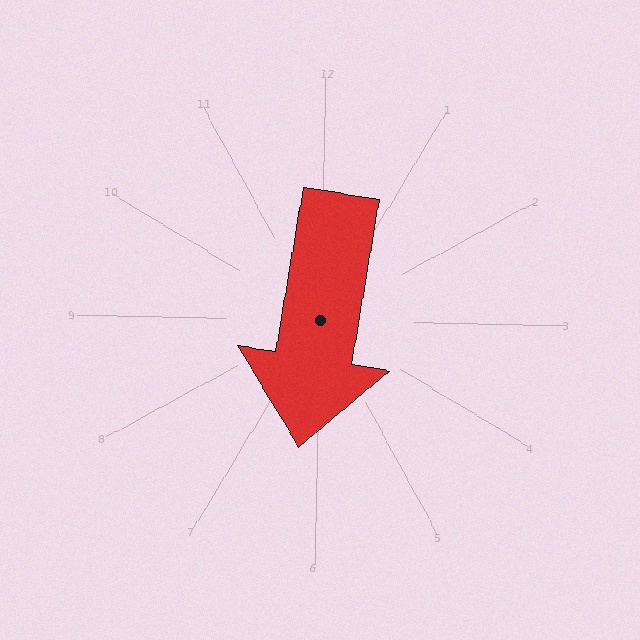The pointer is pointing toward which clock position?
Roughly 6 o'clock.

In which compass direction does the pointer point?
South.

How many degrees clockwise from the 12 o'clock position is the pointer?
Approximately 188 degrees.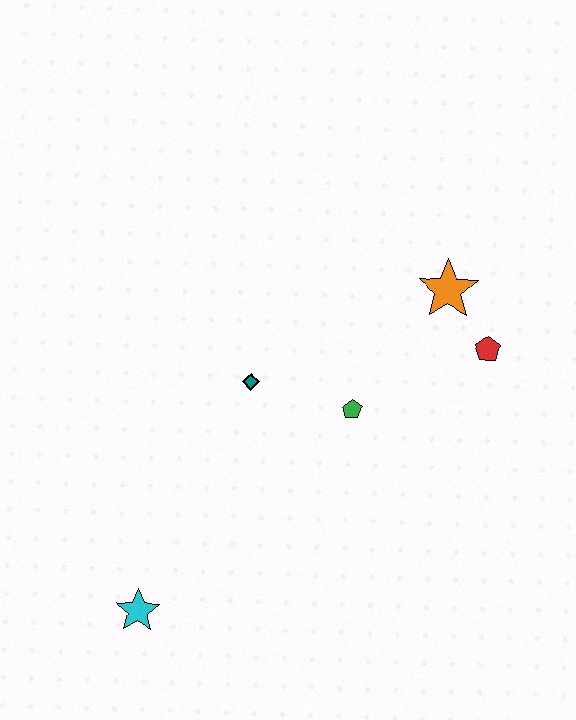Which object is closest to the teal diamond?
The green pentagon is closest to the teal diamond.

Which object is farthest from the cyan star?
The orange star is farthest from the cyan star.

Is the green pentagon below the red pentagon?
Yes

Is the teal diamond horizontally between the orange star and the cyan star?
Yes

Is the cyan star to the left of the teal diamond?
Yes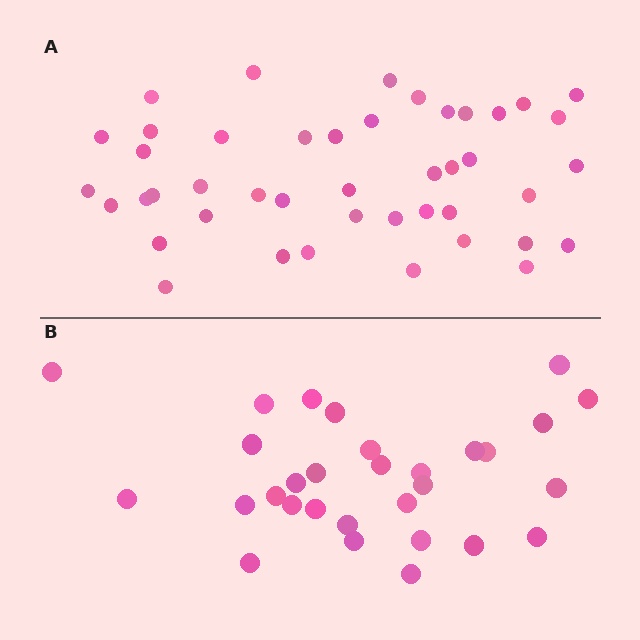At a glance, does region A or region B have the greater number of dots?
Region A (the top region) has more dots.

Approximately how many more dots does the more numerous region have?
Region A has approximately 15 more dots than region B.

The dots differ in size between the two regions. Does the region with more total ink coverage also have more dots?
No. Region B has more total ink coverage because its dots are larger, but region A actually contains more individual dots. Total area can be misleading — the number of items is what matters here.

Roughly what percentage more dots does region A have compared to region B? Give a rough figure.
About 45% more.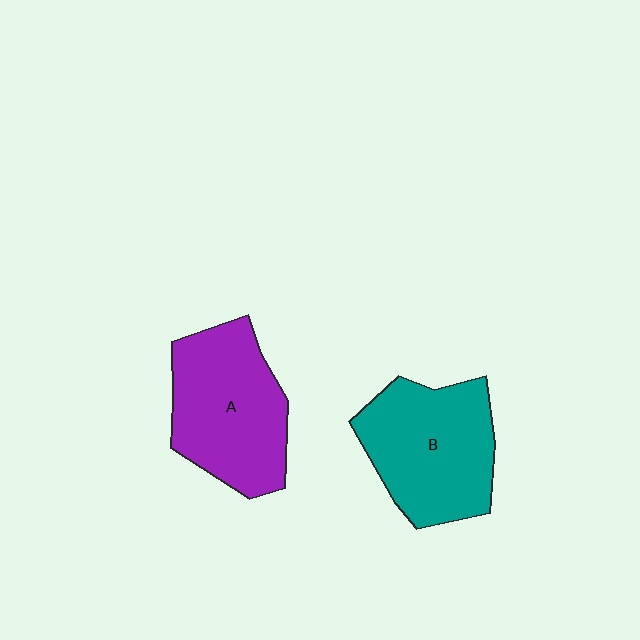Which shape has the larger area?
Shape B (teal).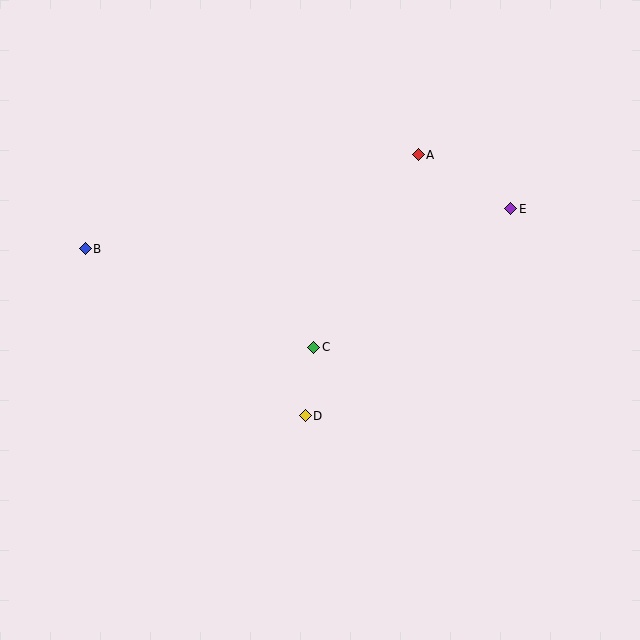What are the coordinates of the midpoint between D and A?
The midpoint between D and A is at (362, 285).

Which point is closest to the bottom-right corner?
Point D is closest to the bottom-right corner.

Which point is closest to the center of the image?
Point C at (314, 347) is closest to the center.